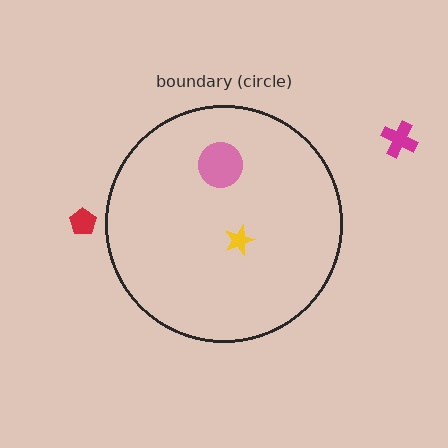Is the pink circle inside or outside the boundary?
Inside.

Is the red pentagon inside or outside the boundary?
Outside.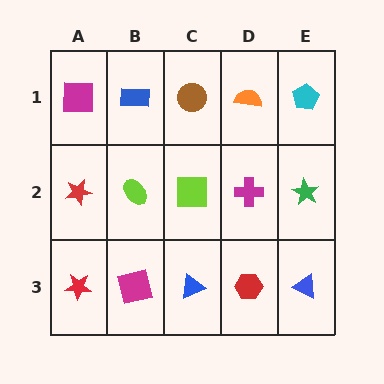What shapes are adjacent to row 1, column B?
A lime ellipse (row 2, column B), a magenta square (row 1, column A), a brown circle (row 1, column C).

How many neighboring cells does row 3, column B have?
3.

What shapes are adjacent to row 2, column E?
A cyan pentagon (row 1, column E), a blue triangle (row 3, column E), a magenta cross (row 2, column D).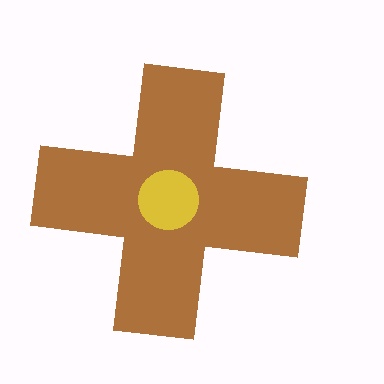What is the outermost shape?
The brown cross.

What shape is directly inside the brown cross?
The yellow circle.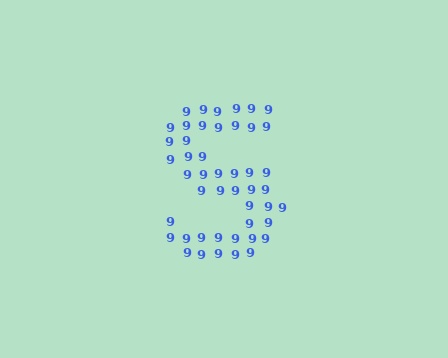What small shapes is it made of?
It is made of small digit 9's.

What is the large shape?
The large shape is the letter S.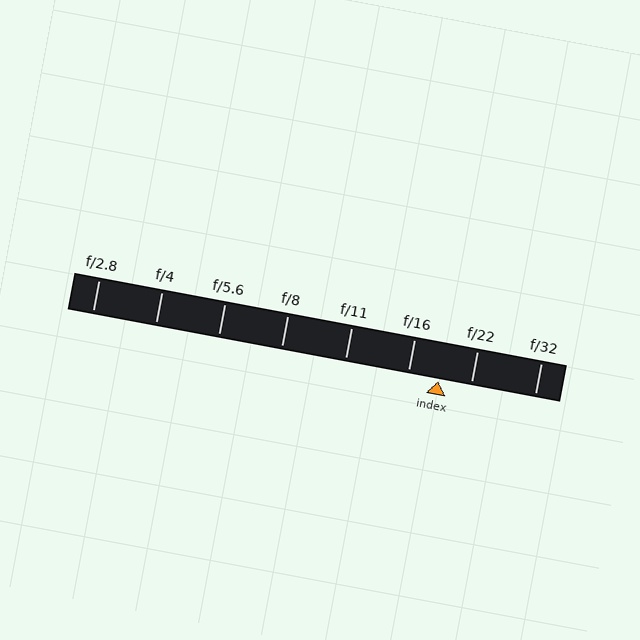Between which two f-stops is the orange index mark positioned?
The index mark is between f/16 and f/22.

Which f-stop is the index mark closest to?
The index mark is closest to f/16.